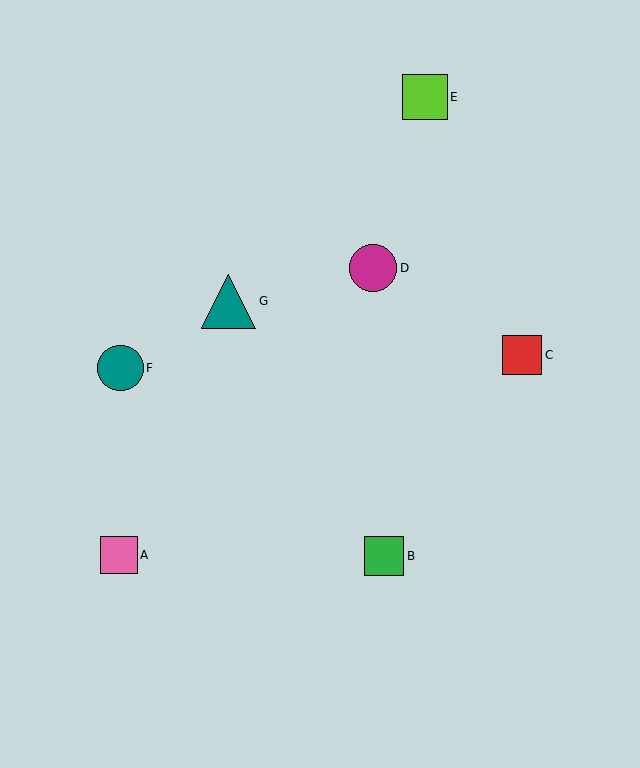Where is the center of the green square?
The center of the green square is at (384, 556).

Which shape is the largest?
The teal triangle (labeled G) is the largest.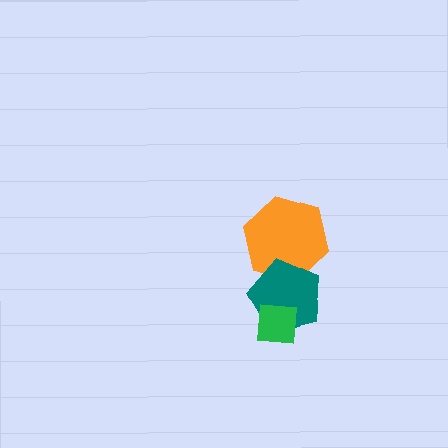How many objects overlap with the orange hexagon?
1 object overlaps with the orange hexagon.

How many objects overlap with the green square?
1 object overlaps with the green square.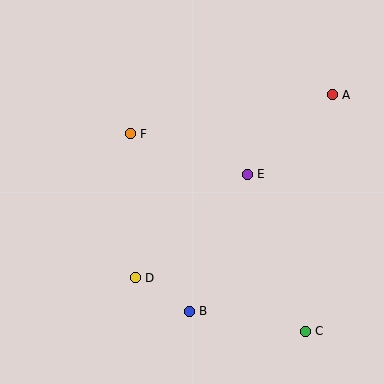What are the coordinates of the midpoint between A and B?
The midpoint between A and B is at (261, 203).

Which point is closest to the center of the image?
Point E at (247, 174) is closest to the center.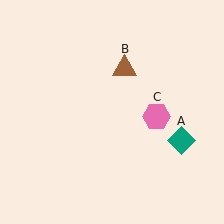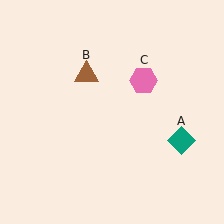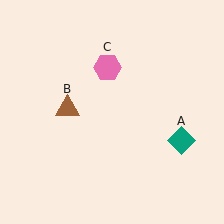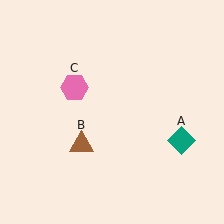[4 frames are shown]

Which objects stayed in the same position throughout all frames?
Teal diamond (object A) remained stationary.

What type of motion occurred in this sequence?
The brown triangle (object B), pink hexagon (object C) rotated counterclockwise around the center of the scene.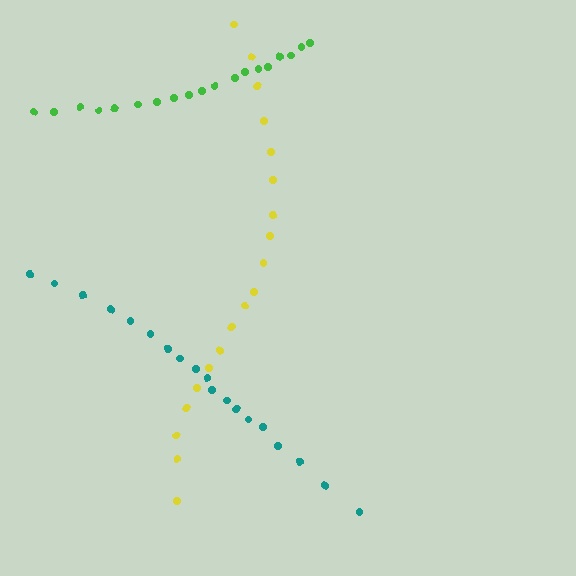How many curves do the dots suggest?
There are 3 distinct paths.